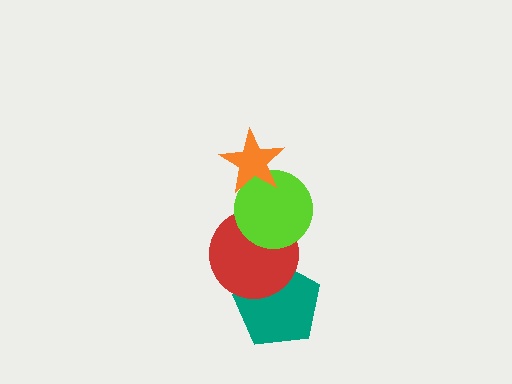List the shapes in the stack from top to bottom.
From top to bottom: the orange star, the lime circle, the red circle, the teal pentagon.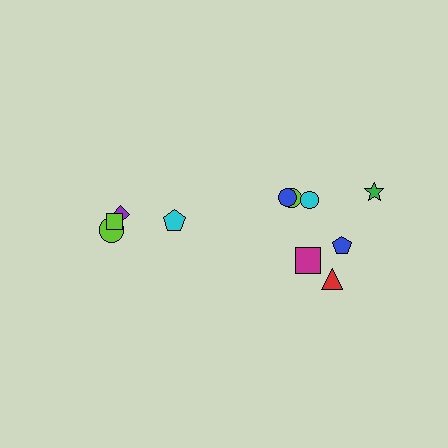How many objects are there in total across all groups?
There are 11 objects.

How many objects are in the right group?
There are 7 objects.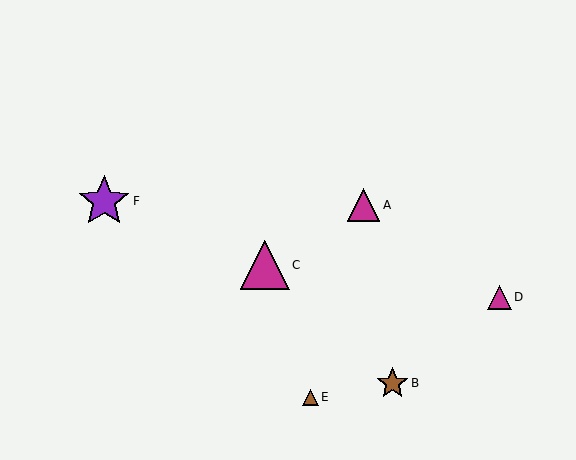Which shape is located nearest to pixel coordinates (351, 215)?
The magenta triangle (labeled A) at (364, 205) is nearest to that location.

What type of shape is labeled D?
Shape D is a magenta triangle.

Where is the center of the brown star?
The center of the brown star is at (392, 383).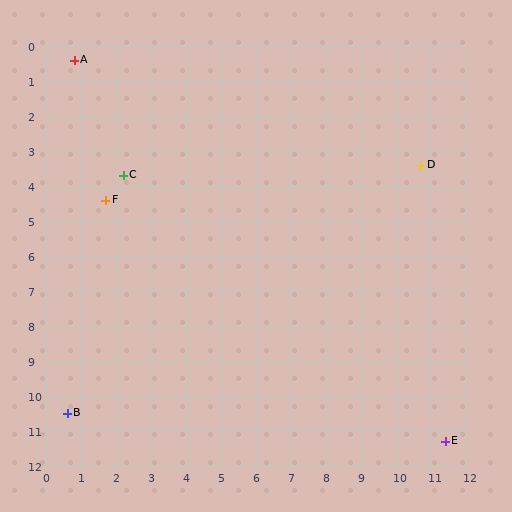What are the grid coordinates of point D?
Point D is at approximately (10.7, 3.4).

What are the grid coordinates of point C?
Point C is at approximately (2.2, 3.7).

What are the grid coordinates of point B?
Point B is at approximately (0.6, 10.5).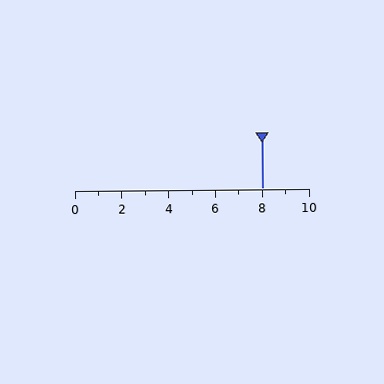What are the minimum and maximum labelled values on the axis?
The axis runs from 0 to 10.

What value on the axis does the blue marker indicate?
The marker indicates approximately 8.